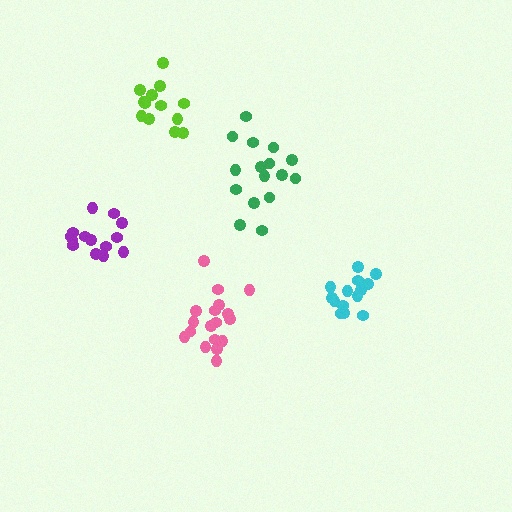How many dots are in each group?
Group 1: 14 dots, Group 2: 13 dots, Group 3: 16 dots, Group 4: 14 dots, Group 5: 19 dots (76 total).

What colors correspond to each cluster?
The clusters are colored: purple, lime, green, cyan, pink.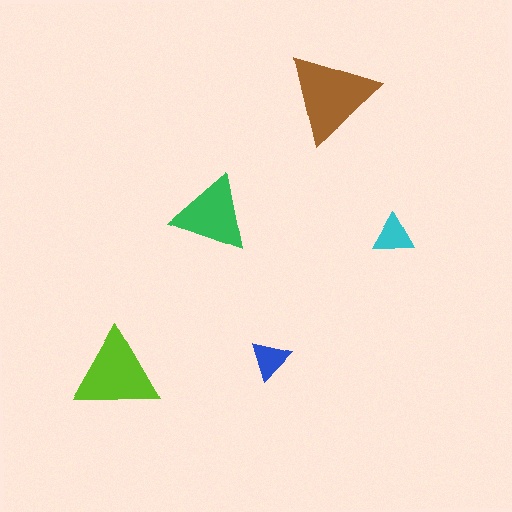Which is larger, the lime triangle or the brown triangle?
The brown one.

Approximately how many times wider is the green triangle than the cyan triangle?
About 2 times wider.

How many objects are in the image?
There are 5 objects in the image.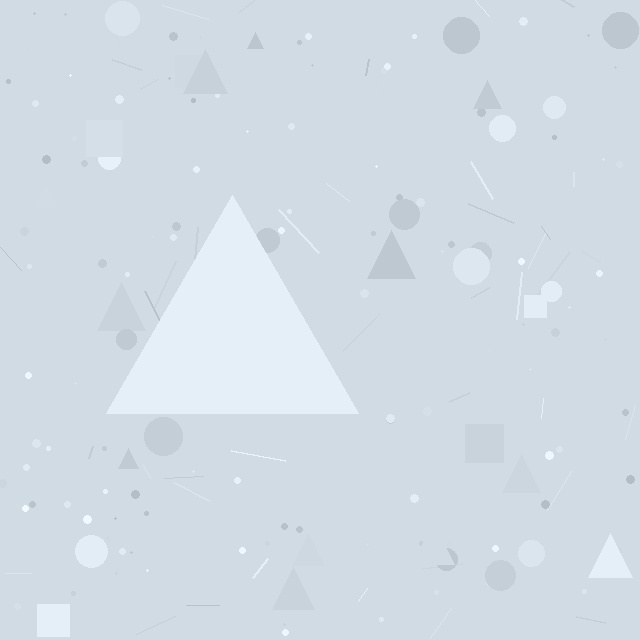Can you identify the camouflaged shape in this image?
The camouflaged shape is a triangle.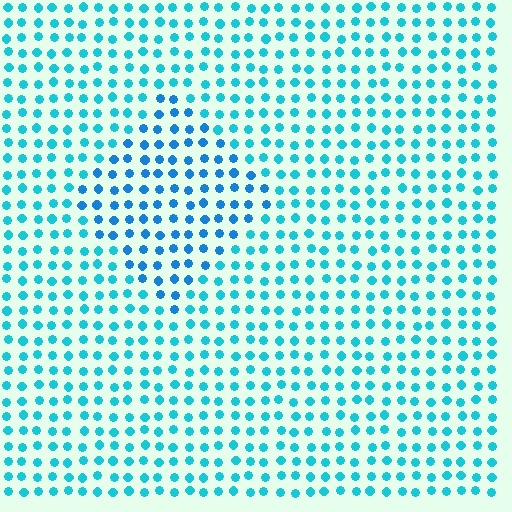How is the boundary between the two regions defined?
The boundary is defined purely by a slight shift in hue (about 23 degrees). Spacing, size, and orientation are identical on both sides.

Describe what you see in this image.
The image is filled with small cyan elements in a uniform arrangement. A diamond-shaped region is visible where the elements are tinted to a slightly different hue, forming a subtle color boundary.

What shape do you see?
I see a diamond.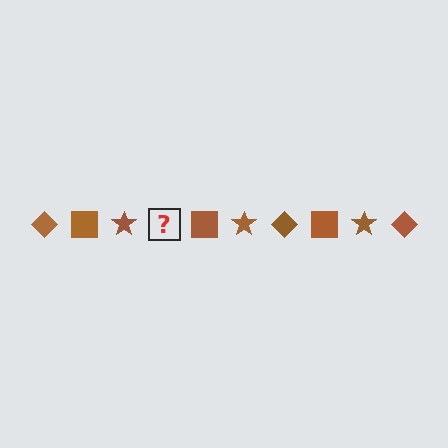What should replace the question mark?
The question mark should be replaced with a brown diamond.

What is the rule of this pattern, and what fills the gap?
The rule is that the pattern cycles through diamond, square, star shapes in brown. The gap should be filled with a brown diamond.